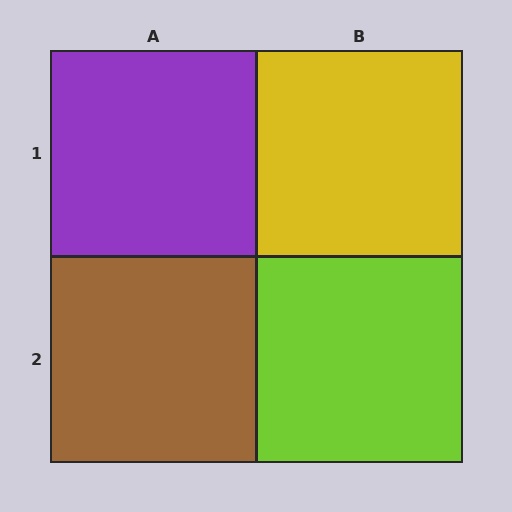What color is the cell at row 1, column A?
Purple.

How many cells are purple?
1 cell is purple.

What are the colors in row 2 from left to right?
Brown, lime.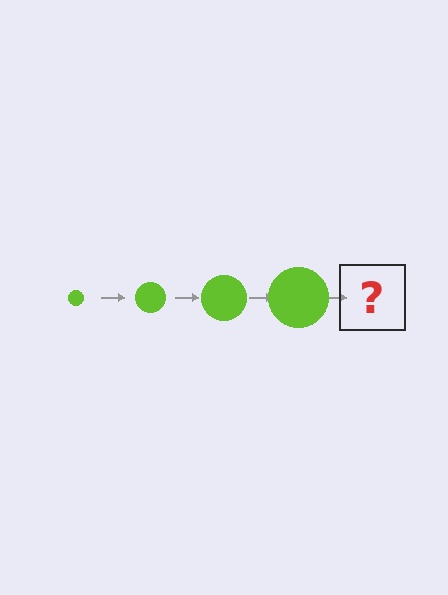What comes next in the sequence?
The next element should be a lime circle, larger than the previous one.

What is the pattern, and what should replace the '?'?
The pattern is that the circle gets progressively larger each step. The '?' should be a lime circle, larger than the previous one.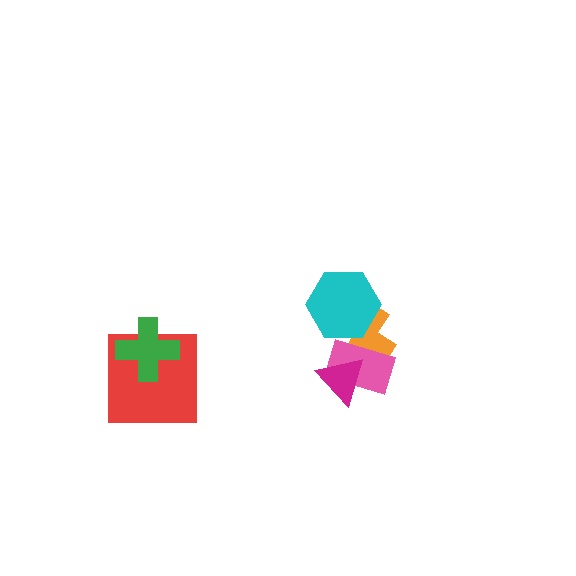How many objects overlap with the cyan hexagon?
1 object overlaps with the cyan hexagon.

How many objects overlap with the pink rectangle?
2 objects overlap with the pink rectangle.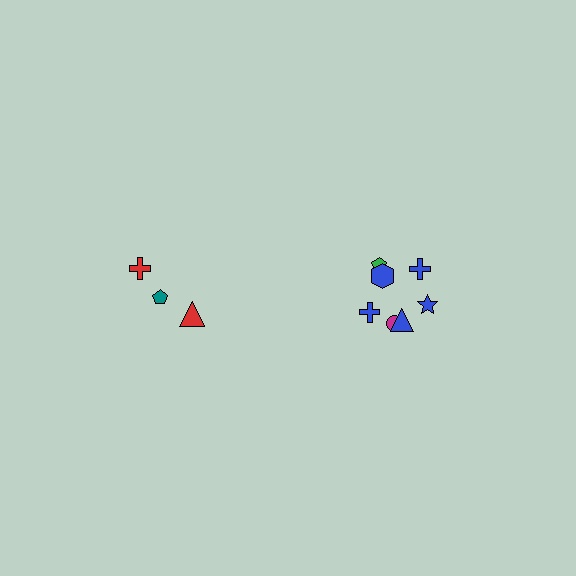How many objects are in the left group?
There are 3 objects.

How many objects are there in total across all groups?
There are 10 objects.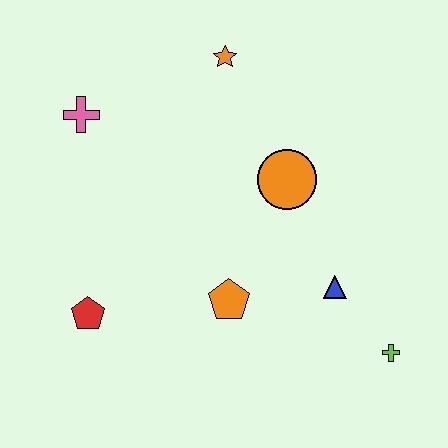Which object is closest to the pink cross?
The orange star is closest to the pink cross.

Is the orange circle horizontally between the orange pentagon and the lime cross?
Yes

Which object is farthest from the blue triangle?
The pink cross is farthest from the blue triangle.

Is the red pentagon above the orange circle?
No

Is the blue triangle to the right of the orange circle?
Yes